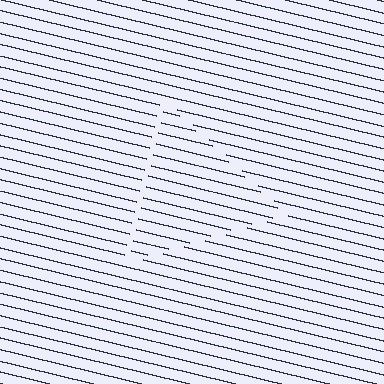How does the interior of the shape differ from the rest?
The interior of the shape contains the same grating, shifted by half a period — the contour is defined by the phase discontinuity where line-ends from the inner and outer gratings abut.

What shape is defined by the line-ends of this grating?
An illusory triangle. The interior of the shape contains the same grating, shifted by half a period — the contour is defined by the phase discontinuity where line-ends from the inner and outer gratings abut.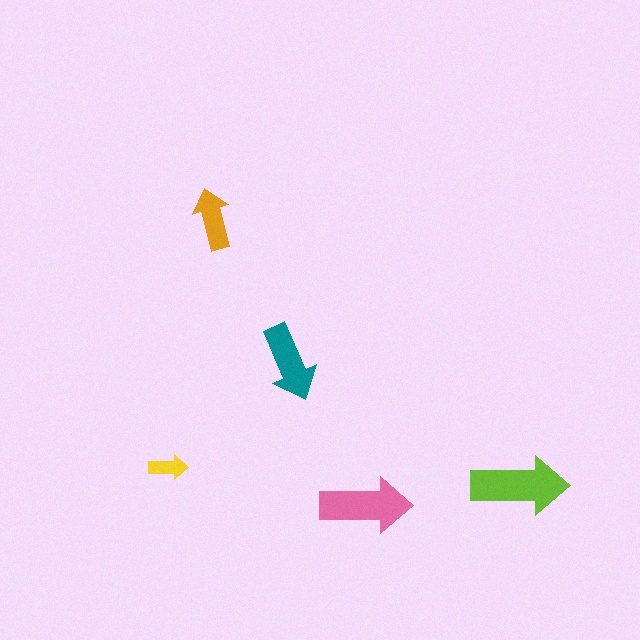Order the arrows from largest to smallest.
the lime one, the pink one, the teal one, the orange one, the yellow one.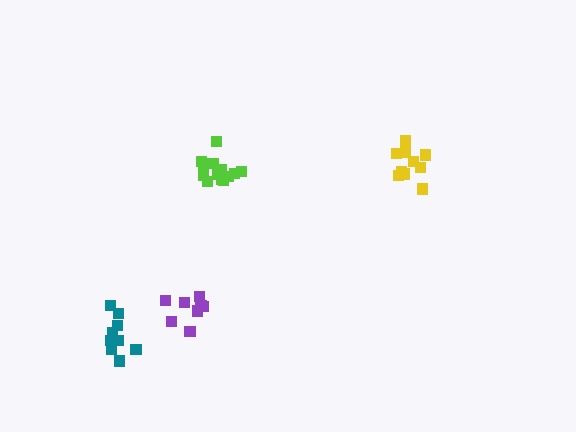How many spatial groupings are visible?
There are 4 spatial groupings.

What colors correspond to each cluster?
The clusters are colored: lime, teal, yellow, purple.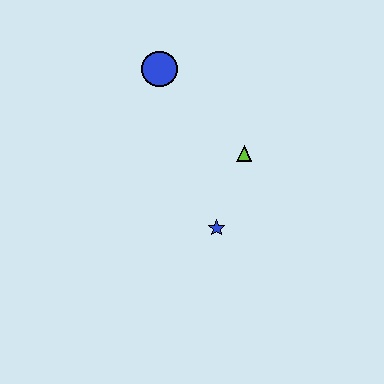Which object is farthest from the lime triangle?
The blue circle is farthest from the lime triangle.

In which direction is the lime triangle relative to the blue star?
The lime triangle is above the blue star.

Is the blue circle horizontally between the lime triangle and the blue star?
No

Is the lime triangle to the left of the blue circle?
No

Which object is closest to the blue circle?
The lime triangle is closest to the blue circle.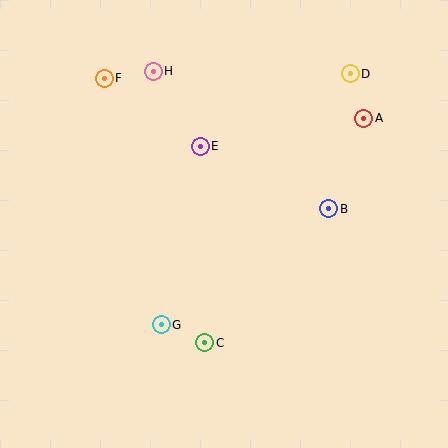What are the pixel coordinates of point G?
Point G is at (161, 325).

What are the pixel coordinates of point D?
Point D is at (350, 74).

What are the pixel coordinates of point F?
Point F is at (104, 78).